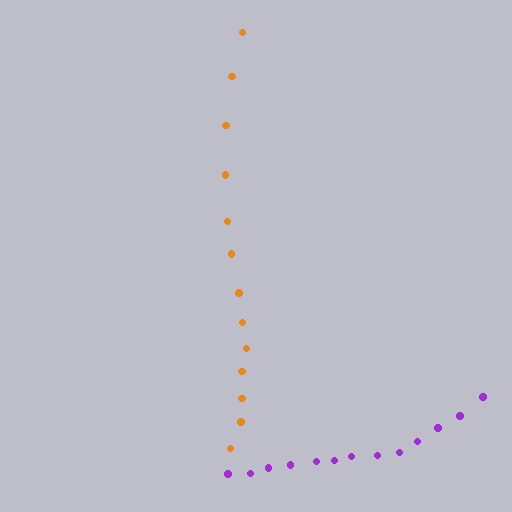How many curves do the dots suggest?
There are 2 distinct paths.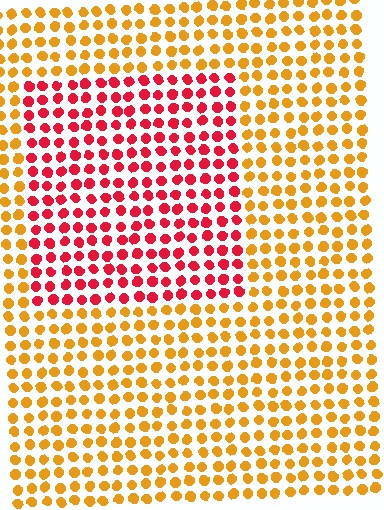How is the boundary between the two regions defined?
The boundary is defined purely by a slight shift in hue (about 49 degrees). Spacing, size, and orientation are identical on both sides.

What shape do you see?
I see a rectangle.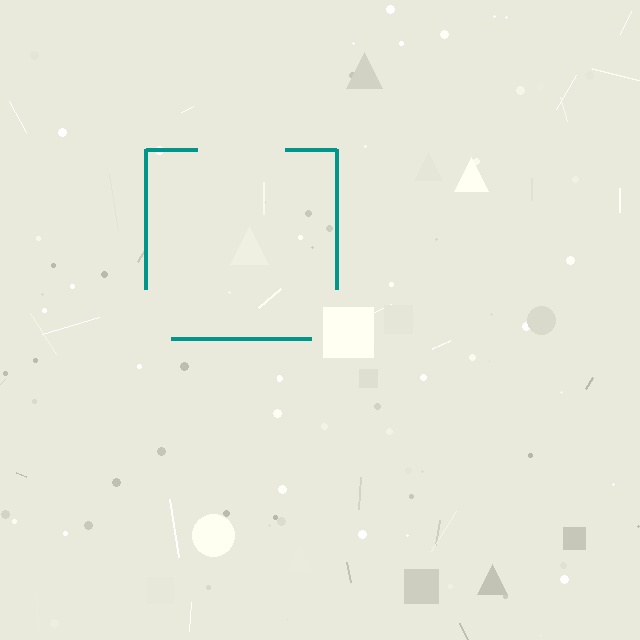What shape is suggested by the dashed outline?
The dashed outline suggests a square.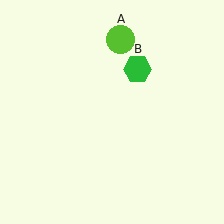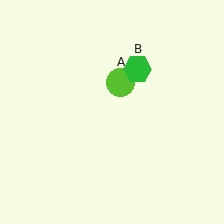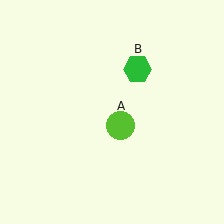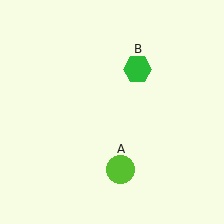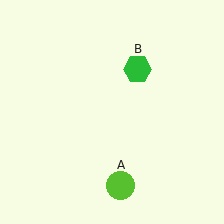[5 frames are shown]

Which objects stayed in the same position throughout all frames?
Green hexagon (object B) remained stationary.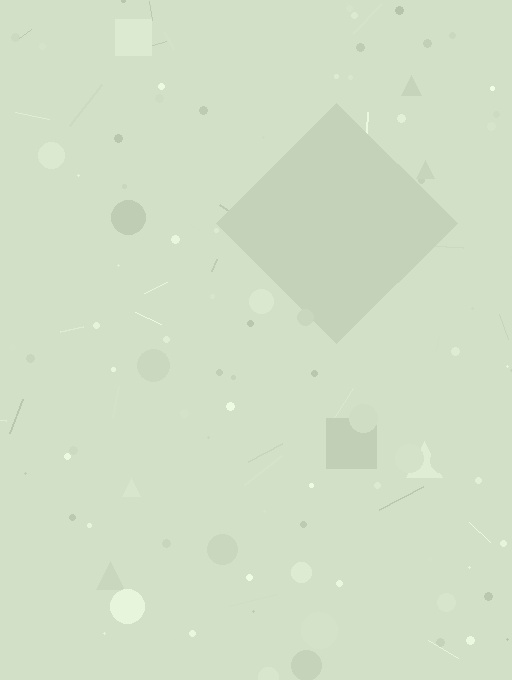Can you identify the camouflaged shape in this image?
The camouflaged shape is a diamond.